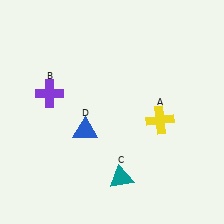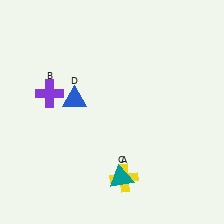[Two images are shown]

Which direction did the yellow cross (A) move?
The yellow cross (A) moved down.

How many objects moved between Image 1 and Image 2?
2 objects moved between the two images.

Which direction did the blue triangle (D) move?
The blue triangle (D) moved up.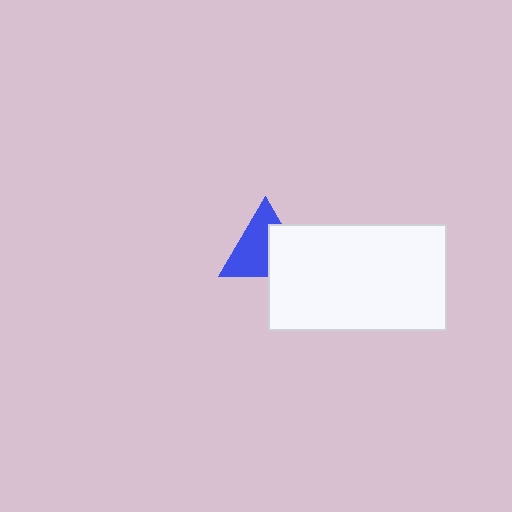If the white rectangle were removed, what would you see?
You would see the complete blue triangle.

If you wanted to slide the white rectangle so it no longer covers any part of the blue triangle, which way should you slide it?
Slide it toward the lower-right — that is the most direct way to separate the two shapes.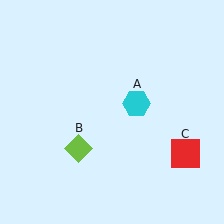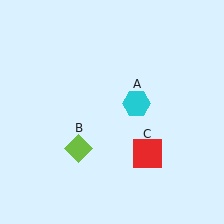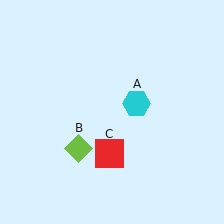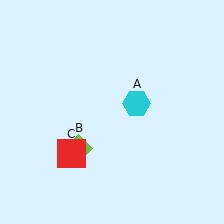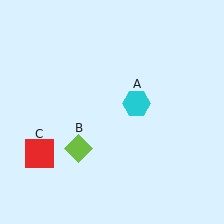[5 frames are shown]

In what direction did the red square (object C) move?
The red square (object C) moved left.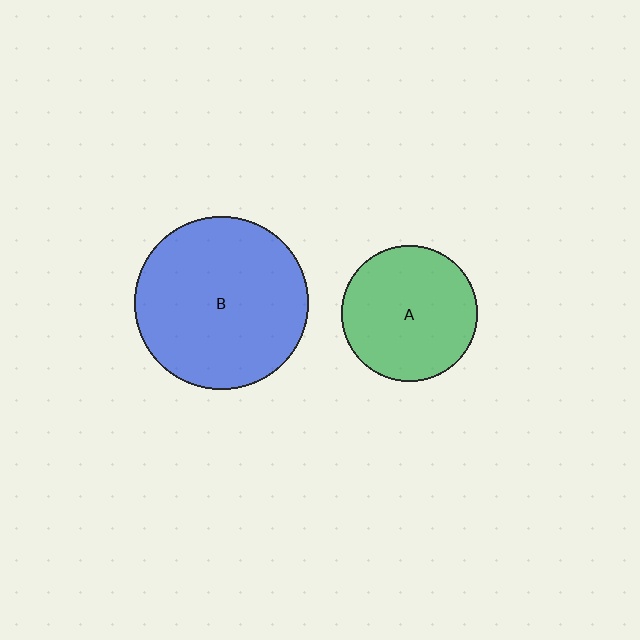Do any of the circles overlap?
No, none of the circles overlap.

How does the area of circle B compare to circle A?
Approximately 1.6 times.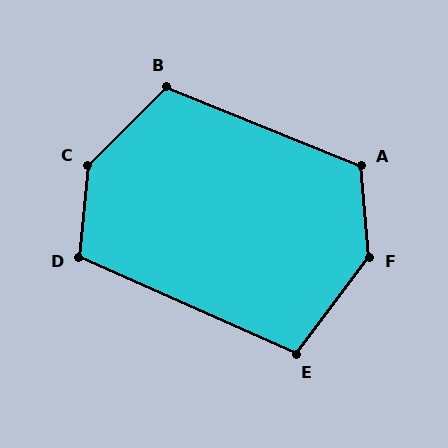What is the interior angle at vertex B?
Approximately 113 degrees (obtuse).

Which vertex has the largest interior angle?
C, at approximately 140 degrees.